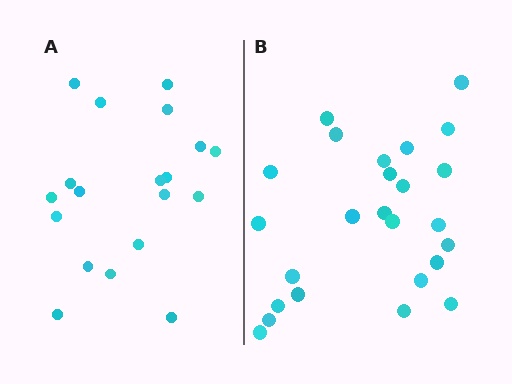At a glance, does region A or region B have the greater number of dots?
Region B (the right region) has more dots.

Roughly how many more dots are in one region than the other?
Region B has about 6 more dots than region A.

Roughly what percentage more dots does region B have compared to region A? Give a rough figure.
About 30% more.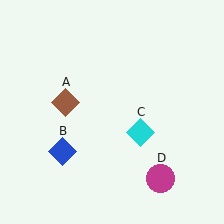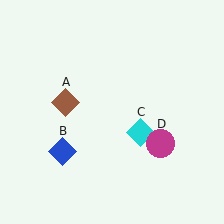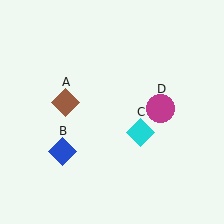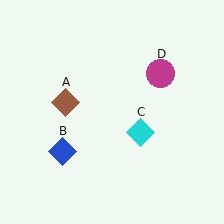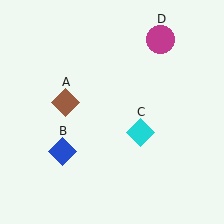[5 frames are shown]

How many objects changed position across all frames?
1 object changed position: magenta circle (object D).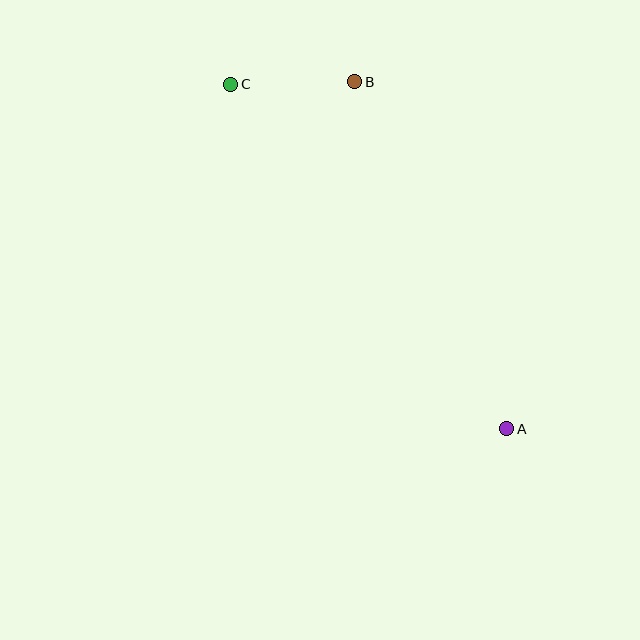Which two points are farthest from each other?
Points A and C are farthest from each other.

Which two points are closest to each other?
Points B and C are closest to each other.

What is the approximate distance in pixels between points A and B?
The distance between A and B is approximately 379 pixels.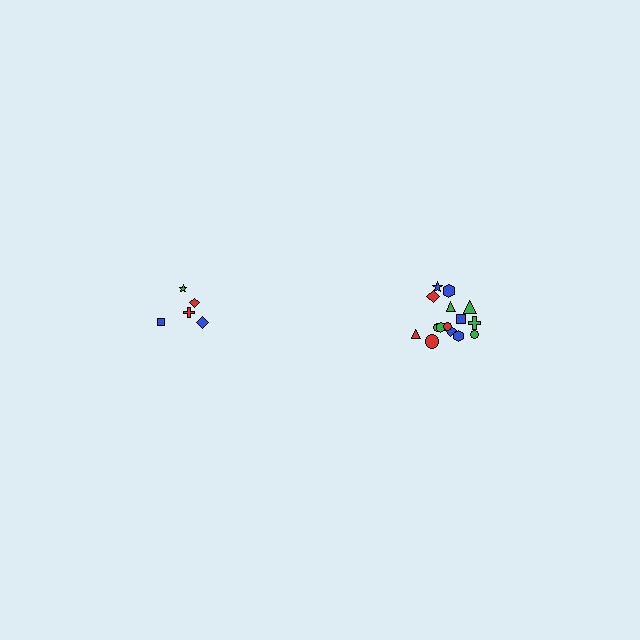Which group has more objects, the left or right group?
The right group.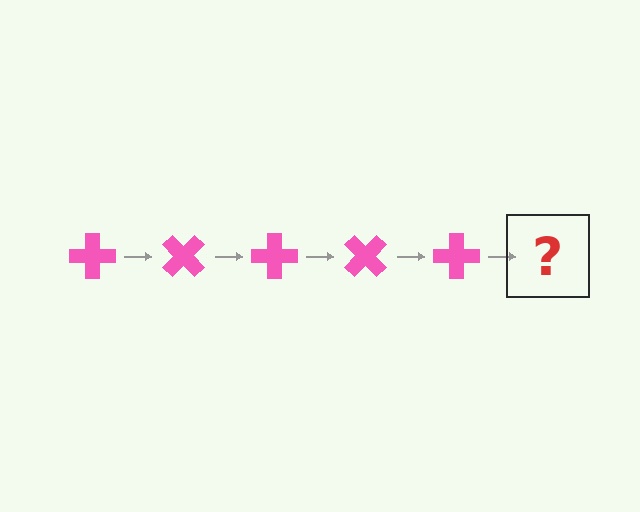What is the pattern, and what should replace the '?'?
The pattern is that the cross rotates 45 degrees each step. The '?' should be a pink cross rotated 225 degrees.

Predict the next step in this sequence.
The next step is a pink cross rotated 225 degrees.